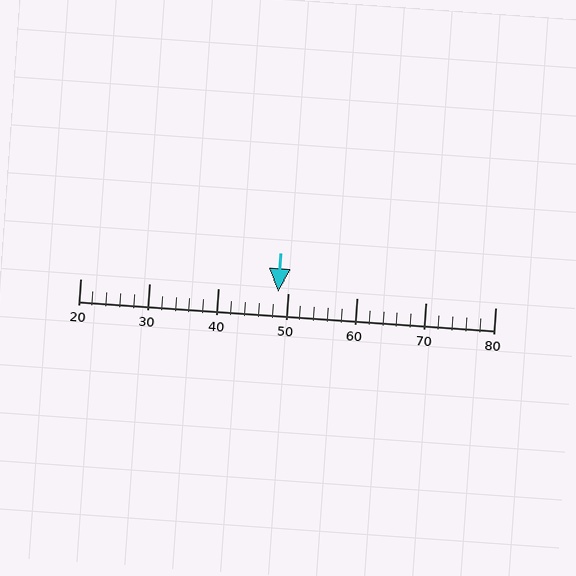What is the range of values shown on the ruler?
The ruler shows values from 20 to 80.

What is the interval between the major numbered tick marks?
The major tick marks are spaced 10 units apart.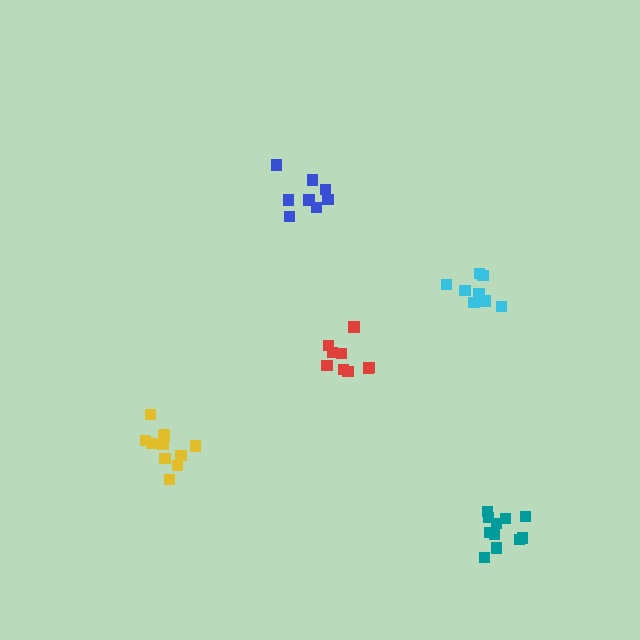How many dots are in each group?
Group 1: 11 dots, Group 2: 8 dots, Group 3: 9 dots, Group 4: 8 dots, Group 5: 11 dots (47 total).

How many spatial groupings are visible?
There are 5 spatial groupings.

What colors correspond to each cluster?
The clusters are colored: yellow, cyan, red, blue, teal.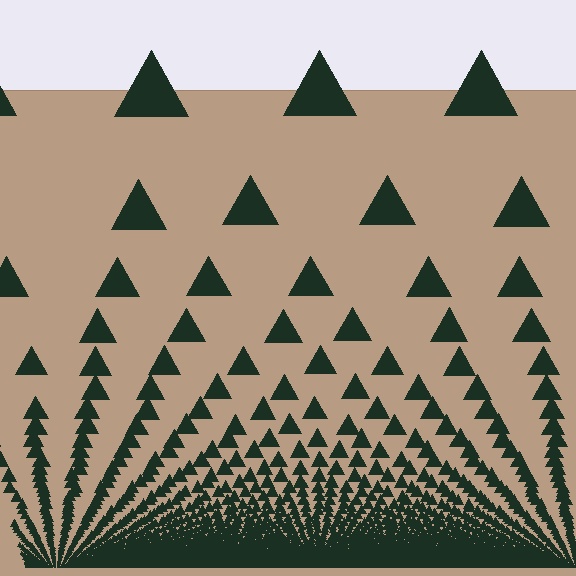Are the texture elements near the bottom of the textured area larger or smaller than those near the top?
Smaller. The gradient is inverted — elements near the bottom are smaller and denser.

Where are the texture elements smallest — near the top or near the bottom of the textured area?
Near the bottom.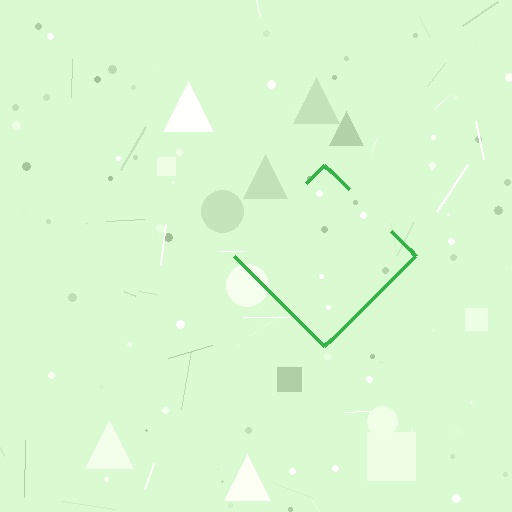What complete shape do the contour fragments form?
The contour fragments form a diamond.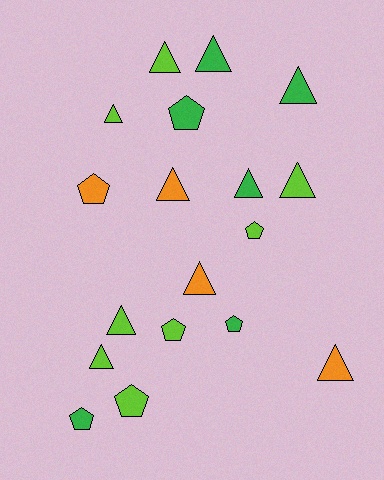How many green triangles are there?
There are 3 green triangles.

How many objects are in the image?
There are 18 objects.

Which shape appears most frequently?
Triangle, with 11 objects.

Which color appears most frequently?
Lime, with 8 objects.